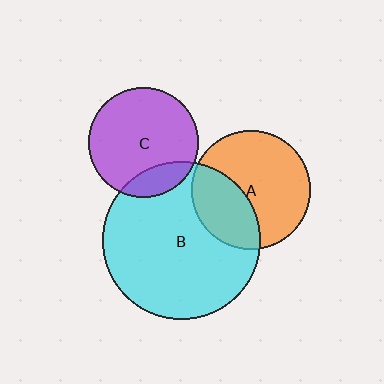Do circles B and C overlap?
Yes.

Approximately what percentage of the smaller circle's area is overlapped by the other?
Approximately 15%.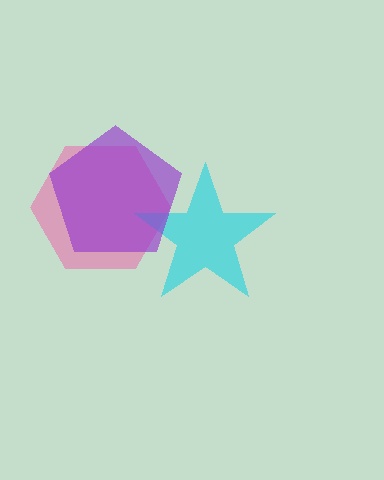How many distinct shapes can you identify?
There are 3 distinct shapes: a pink hexagon, a cyan star, a purple pentagon.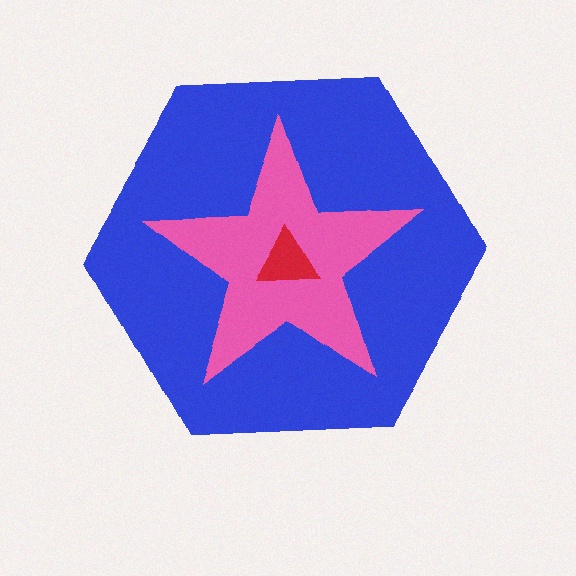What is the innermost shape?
The red triangle.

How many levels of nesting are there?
3.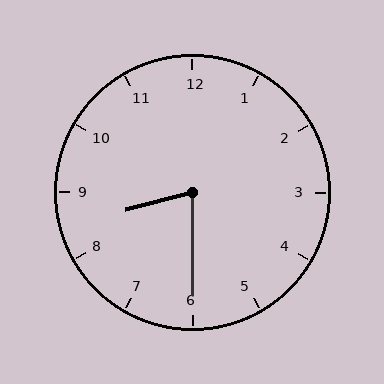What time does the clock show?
8:30.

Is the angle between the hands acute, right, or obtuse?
It is acute.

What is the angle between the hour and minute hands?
Approximately 75 degrees.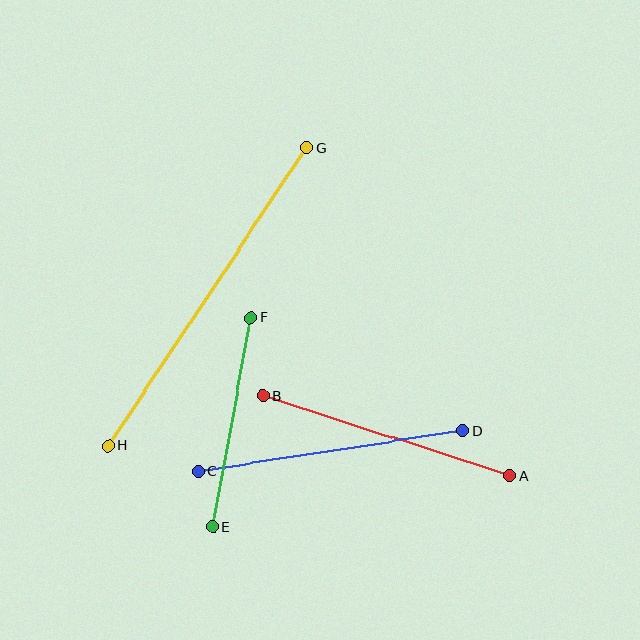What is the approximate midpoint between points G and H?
The midpoint is at approximately (207, 297) pixels.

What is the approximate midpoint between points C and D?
The midpoint is at approximately (330, 451) pixels.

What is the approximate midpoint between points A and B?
The midpoint is at approximately (387, 436) pixels.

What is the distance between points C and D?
The distance is approximately 267 pixels.